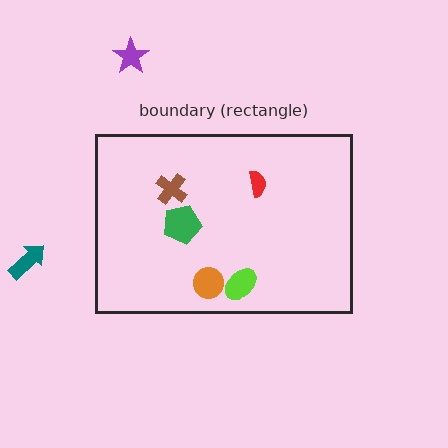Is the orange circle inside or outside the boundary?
Inside.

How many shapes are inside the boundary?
5 inside, 2 outside.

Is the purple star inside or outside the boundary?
Outside.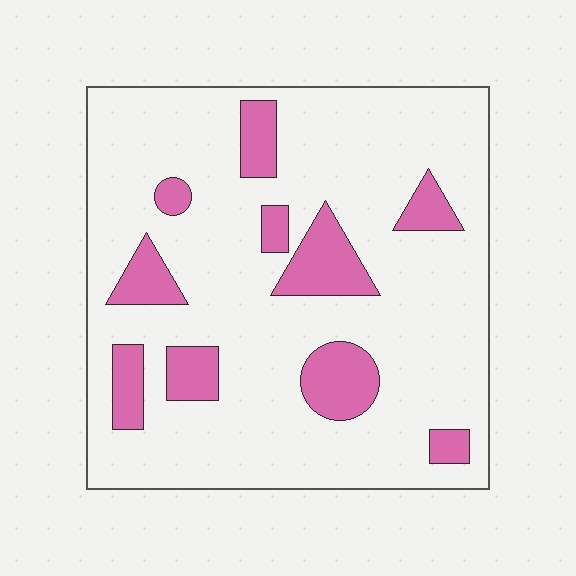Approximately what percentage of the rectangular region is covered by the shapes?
Approximately 15%.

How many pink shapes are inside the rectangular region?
10.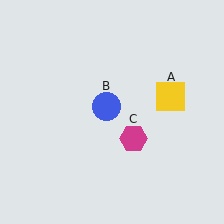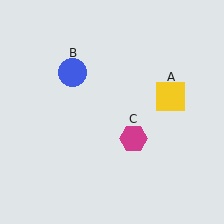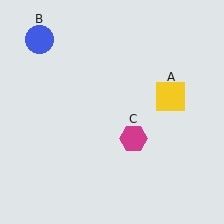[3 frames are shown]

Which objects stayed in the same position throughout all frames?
Yellow square (object A) and magenta hexagon (object C) remained stationary.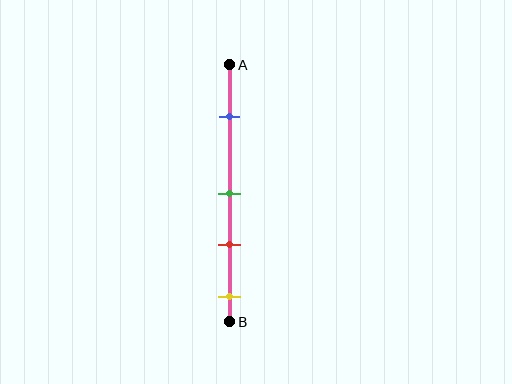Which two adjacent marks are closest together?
The green and red marks are the closest adjacent pair.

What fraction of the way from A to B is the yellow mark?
The yellow mark is approximately 90% (0.9) of the way from A to B.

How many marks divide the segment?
There are 4 marks dividing the segment.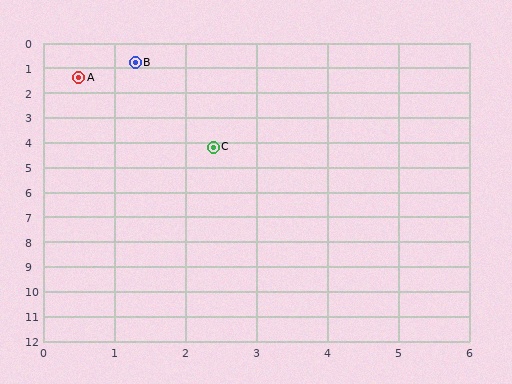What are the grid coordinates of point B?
Point B is at approximately (1.3, 0.8).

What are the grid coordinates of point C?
Point C is at approximately (2.4, 4.2).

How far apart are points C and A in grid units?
Points C and A are about 3.4 grid units apart.